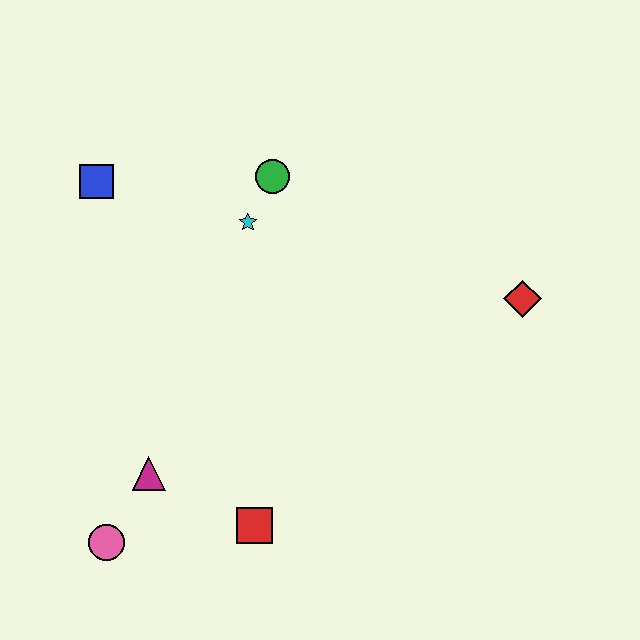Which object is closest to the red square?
The magenta triangle is closest to the red square.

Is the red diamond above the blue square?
No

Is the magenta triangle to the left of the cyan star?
Yes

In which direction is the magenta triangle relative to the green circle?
The magenta triangle is below the green circle.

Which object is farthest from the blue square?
The red diamond is farthest from the blue square.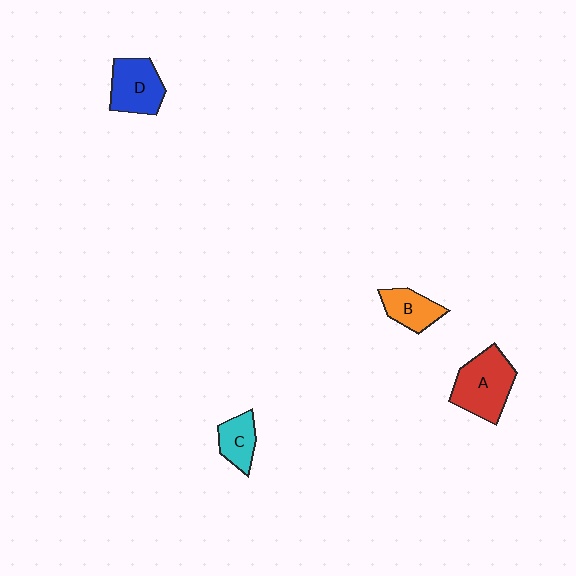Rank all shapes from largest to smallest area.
From largest to smallest: A (red), D (blue), B (orange), C (cyan).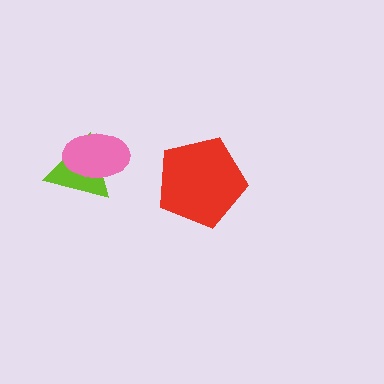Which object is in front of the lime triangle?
The pink ellipse is in front of the lime triangle.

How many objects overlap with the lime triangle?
1 object overlaps with the lime triangle.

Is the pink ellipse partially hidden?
No, no other shape covers it.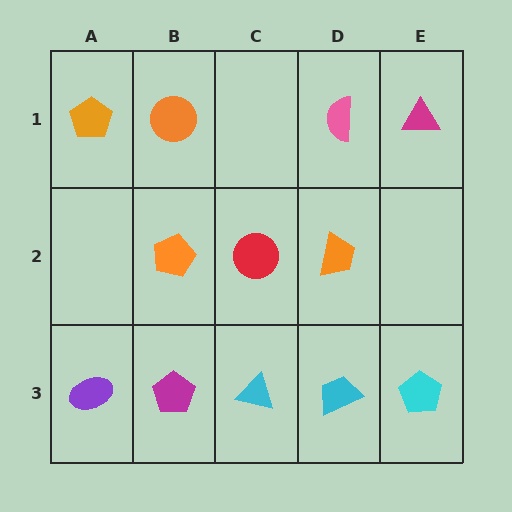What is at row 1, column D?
A pink semicircle.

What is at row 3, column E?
A cyan pentagon.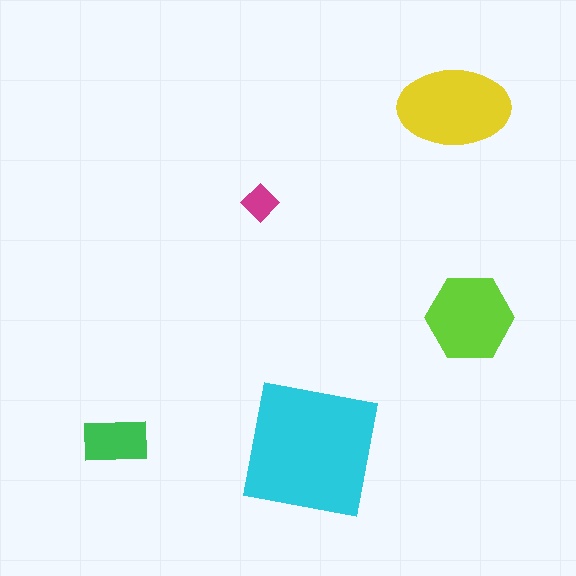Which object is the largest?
The cyan square.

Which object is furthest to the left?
The green rectangle is leftmost.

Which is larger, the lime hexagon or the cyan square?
The cyan square.